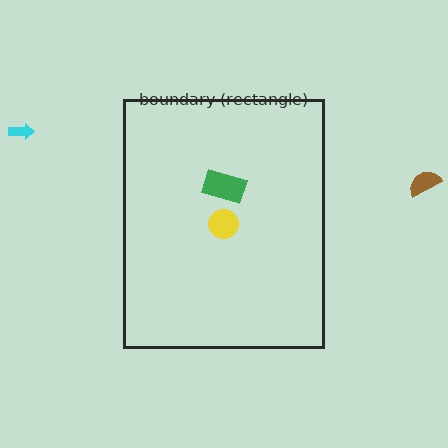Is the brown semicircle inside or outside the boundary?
Outside.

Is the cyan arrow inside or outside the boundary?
Outside.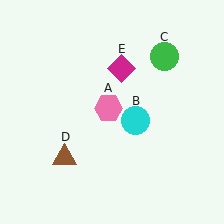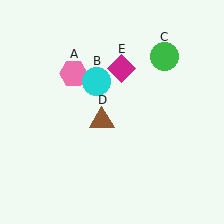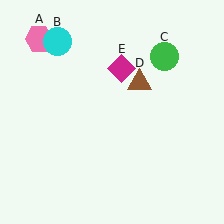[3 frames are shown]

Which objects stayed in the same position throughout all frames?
Green circle (object C) and magenta diamond (object E) remained stationary.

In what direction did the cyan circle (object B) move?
The cyan circle (object B) moved up and to the left.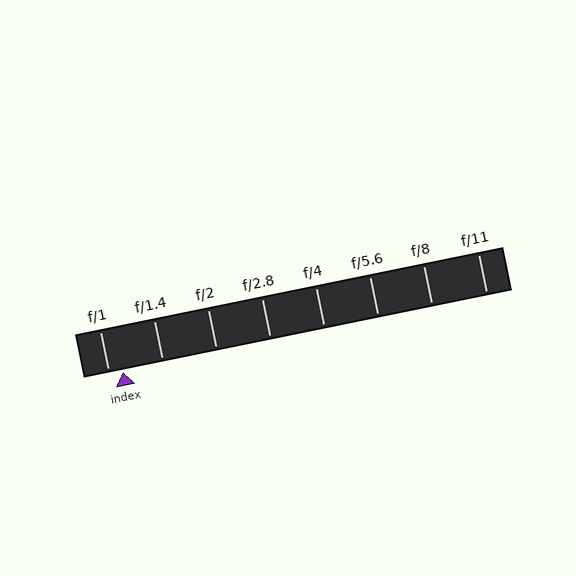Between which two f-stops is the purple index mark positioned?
The index mark is between f/1 and f/1.4.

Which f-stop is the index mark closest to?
The index mark is closest to f/1.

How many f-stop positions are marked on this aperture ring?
There are 8 f-stop positions marked.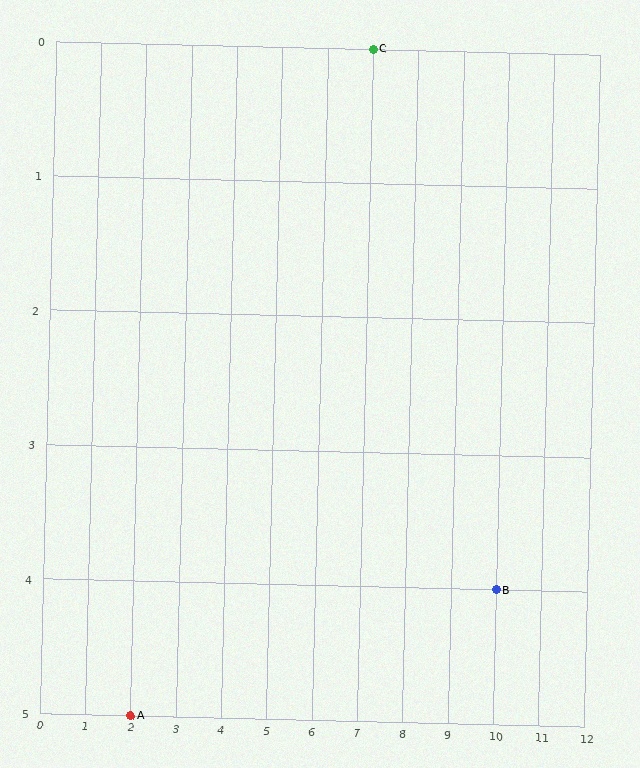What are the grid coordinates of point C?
Point C is at grid coordinates (7, 0).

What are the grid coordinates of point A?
Point A is at grid coordinates (2, 5).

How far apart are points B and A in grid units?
Points B and A are 8 columns and 1 row apart (about 8.1 grid units diagonally).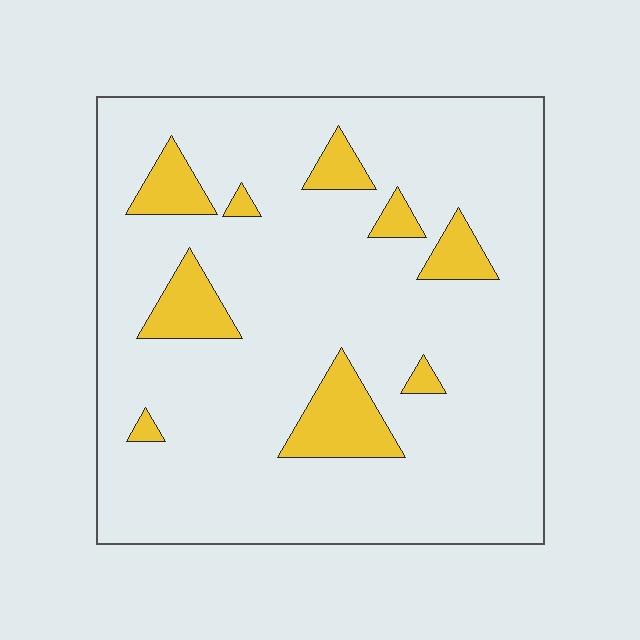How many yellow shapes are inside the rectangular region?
9.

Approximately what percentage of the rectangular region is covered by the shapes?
Approximately 15%.